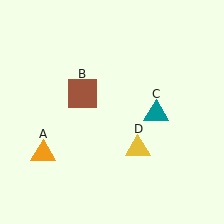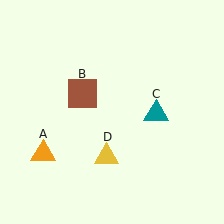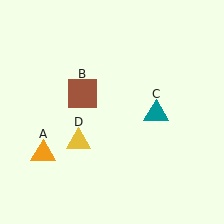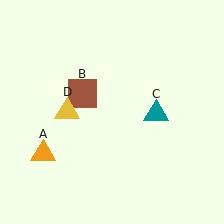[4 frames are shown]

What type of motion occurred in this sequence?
The yellow triangle (object D) rotated clockwise around the center of the scene.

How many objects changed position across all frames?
1 object changed position: yellow triangle (object D).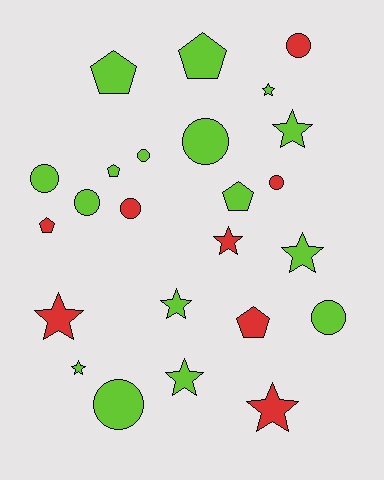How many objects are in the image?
There are 24 objects.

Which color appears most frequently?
Lime, with 16 objects.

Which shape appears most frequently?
Star, with 9 objects.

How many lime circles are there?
There are 6 lime circles.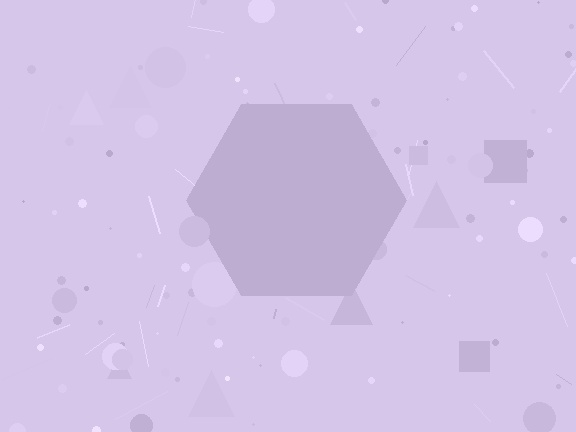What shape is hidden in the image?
A hexagon is hidden in the image.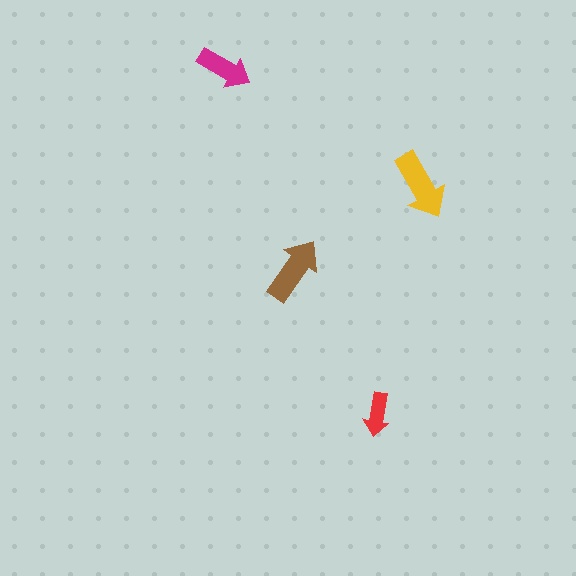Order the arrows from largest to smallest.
the yellow one, the brown one, the magenta one, the red one.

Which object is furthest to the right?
The yellow arrow is rightmost.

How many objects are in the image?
There are 4 objects in the image.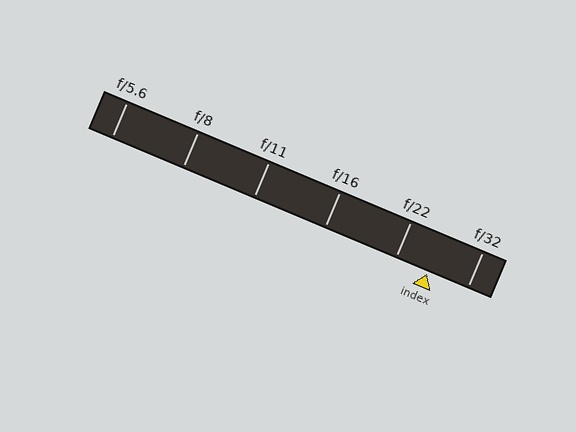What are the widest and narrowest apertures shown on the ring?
The widest aperture shown is f/5.6 and the narrowest is f/32.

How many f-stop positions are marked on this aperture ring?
There are 6 f-stop positions marked.